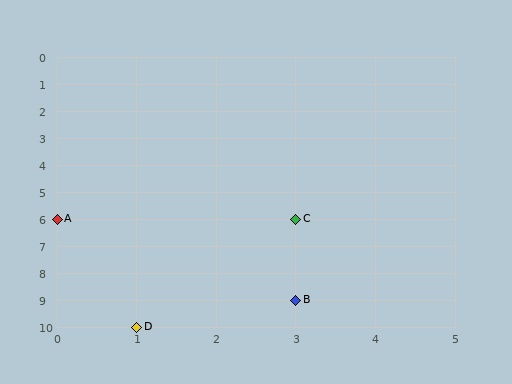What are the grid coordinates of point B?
Point B is at grid coordinates (3, 9).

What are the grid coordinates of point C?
Point C is at grid coordinates (3, 6).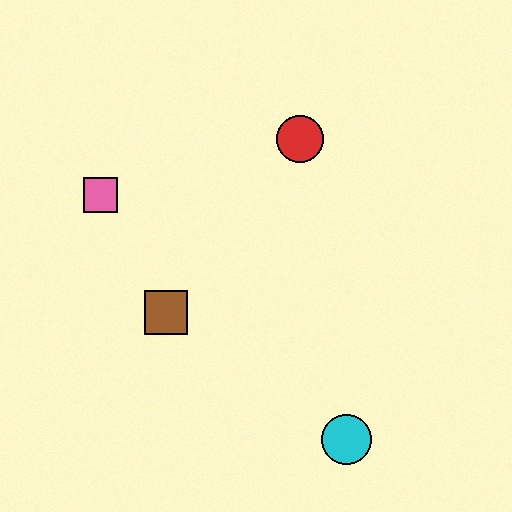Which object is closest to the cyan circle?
The brown square is closest to the cyan circle.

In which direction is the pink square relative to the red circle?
The pink square is to the left of the red circle.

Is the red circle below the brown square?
No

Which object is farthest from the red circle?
The cyan circle is farthest from the red circle.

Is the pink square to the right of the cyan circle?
No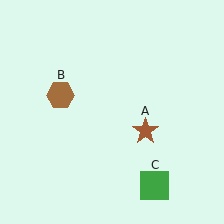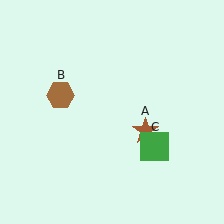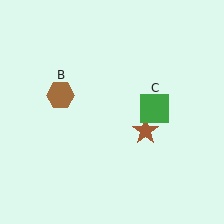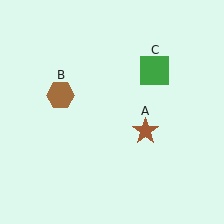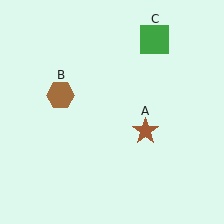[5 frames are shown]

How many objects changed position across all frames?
1 object changed position: green square (object C).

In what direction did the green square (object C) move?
The green square (object C) moved up.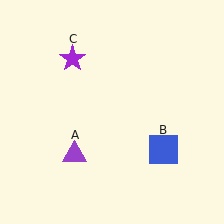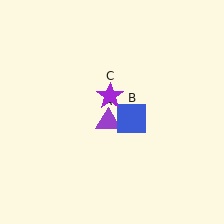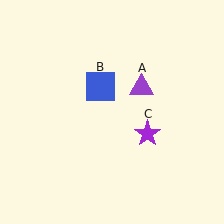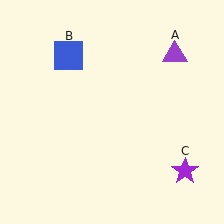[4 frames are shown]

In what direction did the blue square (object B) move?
The blue square (object B) moved up and to the left.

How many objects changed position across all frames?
3 objects changed position: purple triangle (object A), blue square (object B), purple star (object C).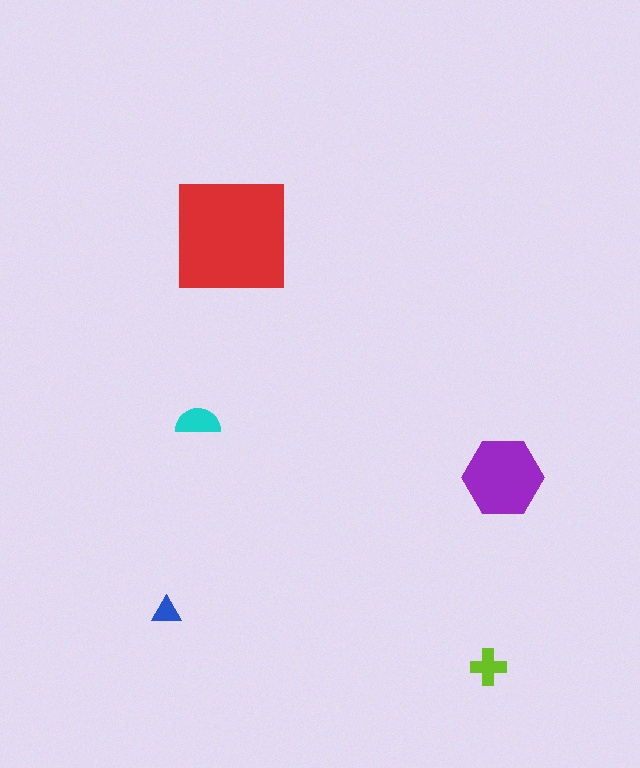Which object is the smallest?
The blue triangle.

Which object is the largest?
The red square.